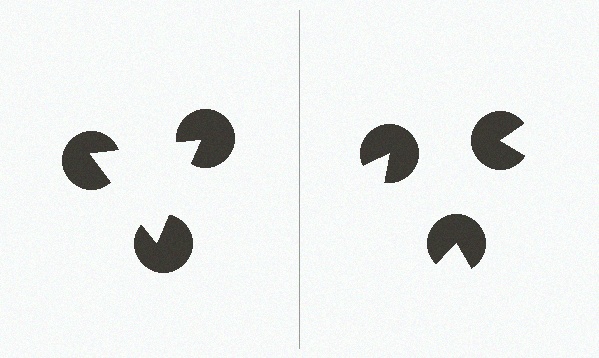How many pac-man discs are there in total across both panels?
6 — 3 on each side.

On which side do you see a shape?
An illusory triangle appears on the left side. On the right side the wedge cuts are rotated, so no coherent shape forms.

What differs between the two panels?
The pac-man discs are positioned identically on both sides; only the wedge orientations differ. On the left they align to a triangle; on the right they are misaligned.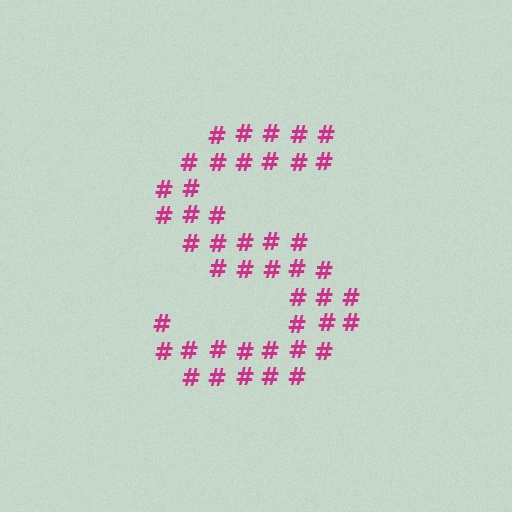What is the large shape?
The large shape is the letter S.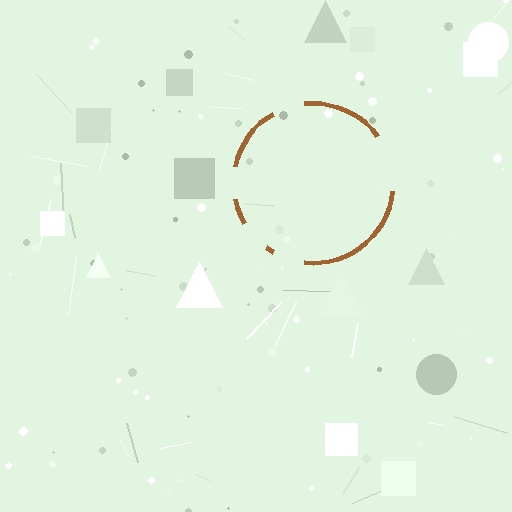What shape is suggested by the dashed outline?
The dashed outline suggests a circle.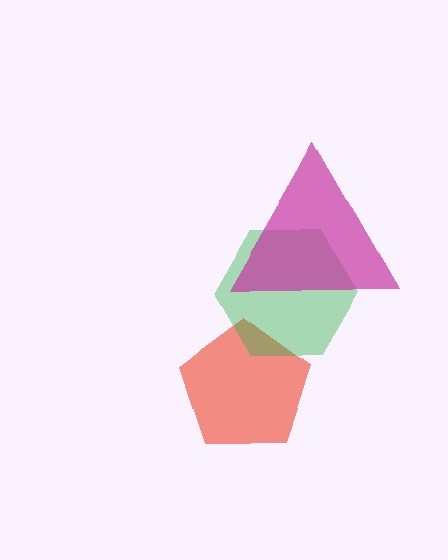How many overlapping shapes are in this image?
There are 3 overlapping shapes in the image.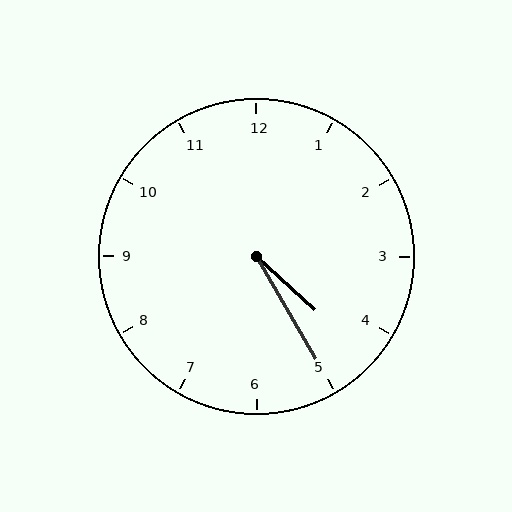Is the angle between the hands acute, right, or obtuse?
It is acute.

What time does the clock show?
4:25.